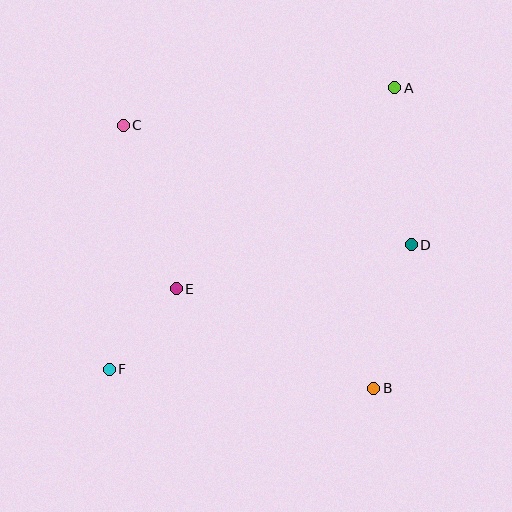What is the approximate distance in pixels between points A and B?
The distance between A and B is approximately 301 pixels.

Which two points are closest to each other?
Points E and F are closest to each other.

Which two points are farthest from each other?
Points A and F are farthest from each other.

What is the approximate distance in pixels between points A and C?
The distance between A and C is approximately 274 pixels.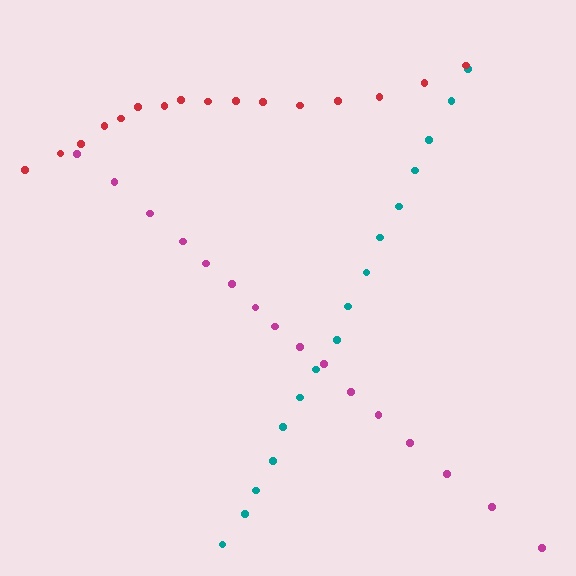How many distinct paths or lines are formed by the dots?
There are 3 distinct paths.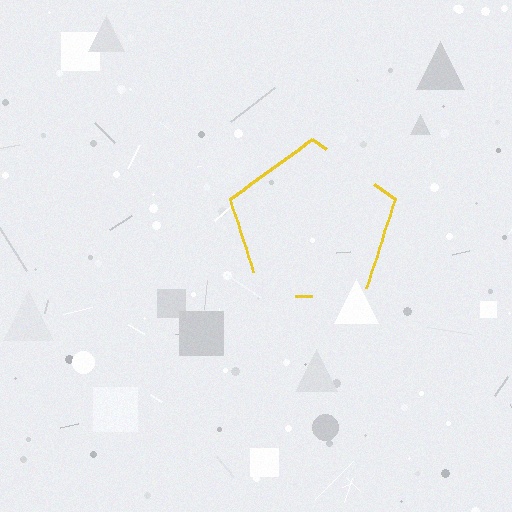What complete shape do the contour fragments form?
The contour fragments form a pentagon.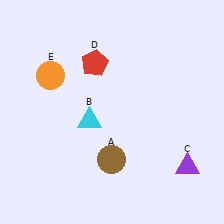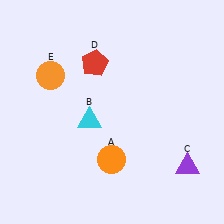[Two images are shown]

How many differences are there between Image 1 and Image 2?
There is 1 difference between the two images.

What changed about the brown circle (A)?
In Image 1, A is brown. In Image 2, it changed to orange.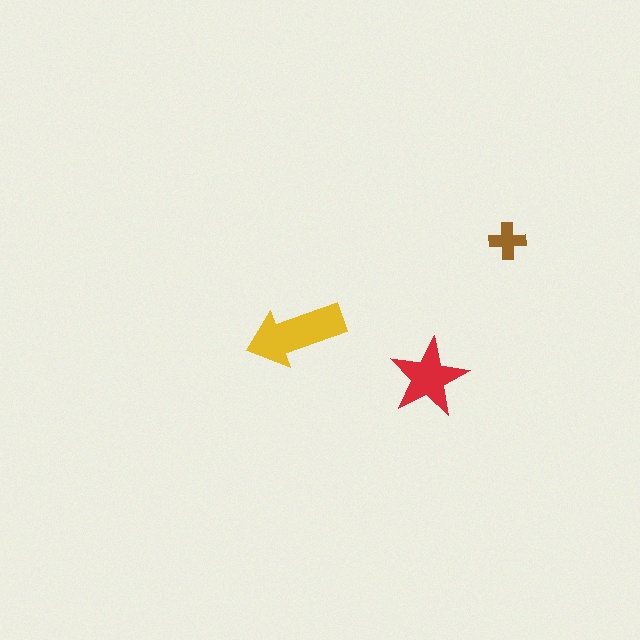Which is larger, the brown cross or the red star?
The red star.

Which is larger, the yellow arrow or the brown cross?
The yellow arrow.